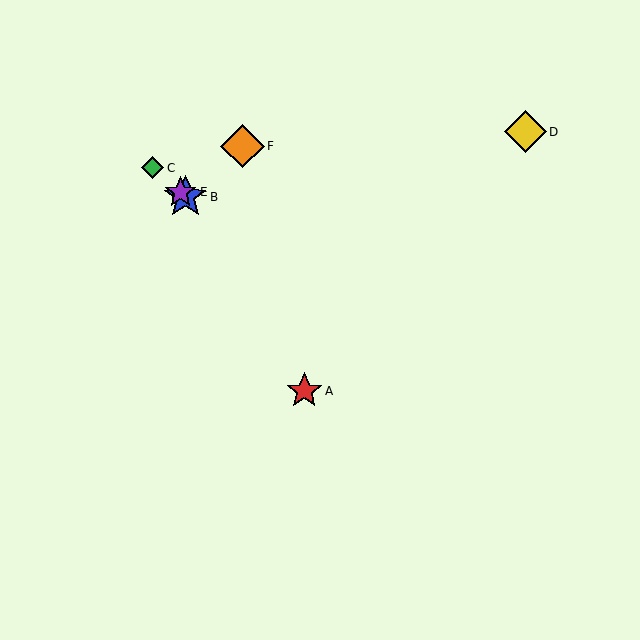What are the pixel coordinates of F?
Object F is at (242, 146).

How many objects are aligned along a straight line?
3 objects (B, C, E) are aligned along a straight line.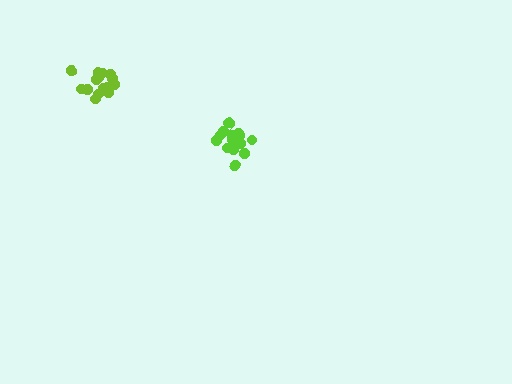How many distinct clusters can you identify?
There are 2 distinct clusters.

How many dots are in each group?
Group 1: 15 dots, Group 2: 15 dots (30 total).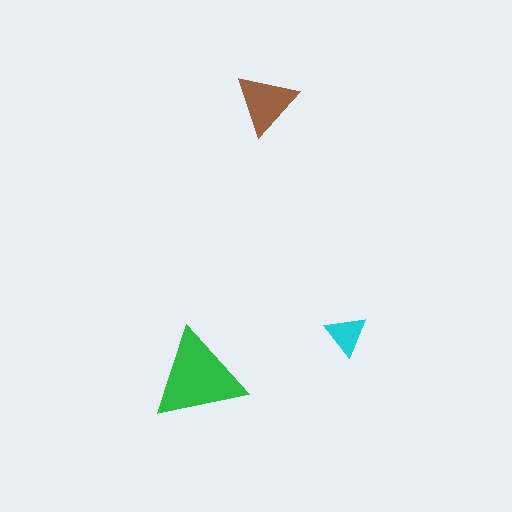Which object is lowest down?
The green triangle is bottommost.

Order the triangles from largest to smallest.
the green one, the brown one, the cyan one.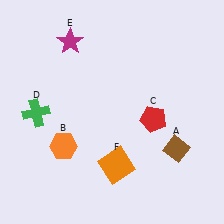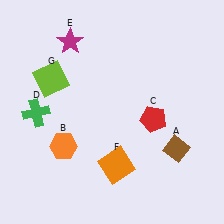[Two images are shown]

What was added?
A lime square (G) was added in Image 2.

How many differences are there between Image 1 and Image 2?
There is 1 difference between the two images.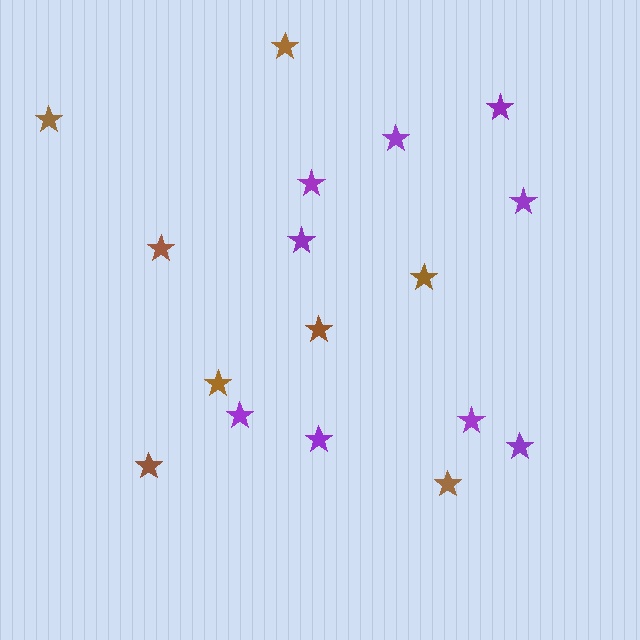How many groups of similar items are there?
There are 2 groups: one group of purple stars (9) and one group of brown stars (8).